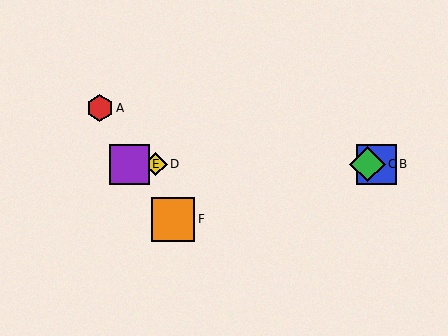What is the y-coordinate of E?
Object E is at y≈164.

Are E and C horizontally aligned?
Yes, both are at y≈164.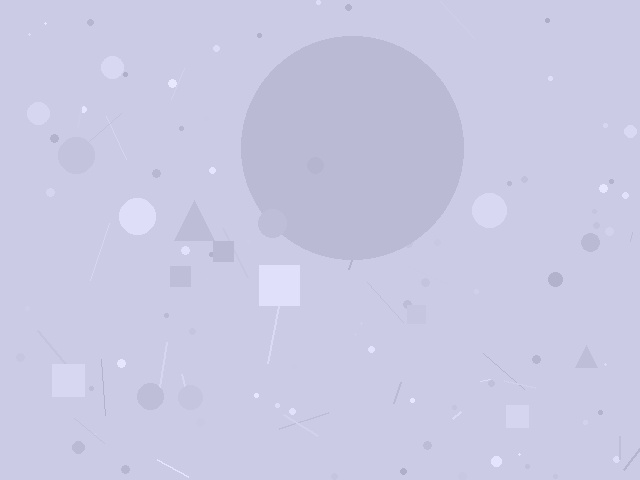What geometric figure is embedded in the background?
A circle is embedded in the background.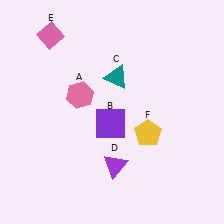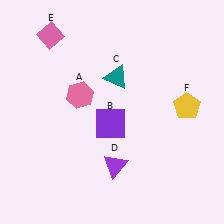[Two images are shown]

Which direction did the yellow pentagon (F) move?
The yellow pentagon (F) moved right.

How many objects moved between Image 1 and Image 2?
1 object moved between the two images.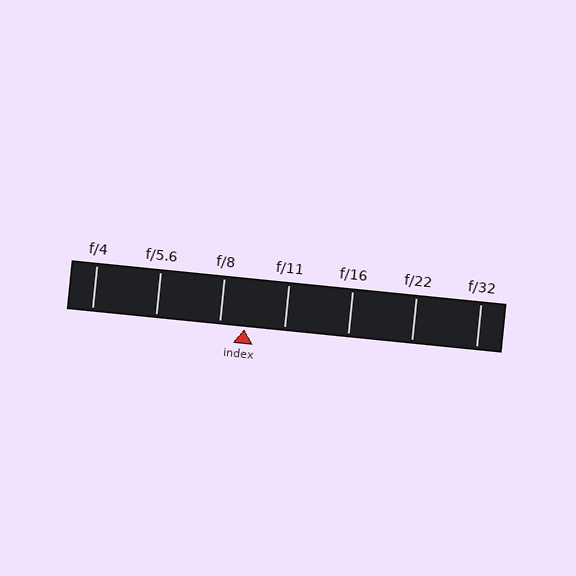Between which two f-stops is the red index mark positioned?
The index mark is between f/8 and f/11.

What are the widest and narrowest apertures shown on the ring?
The widest aperture shown is f/4 and the narrowest is f/32.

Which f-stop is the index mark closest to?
The index mark is closest to f/8.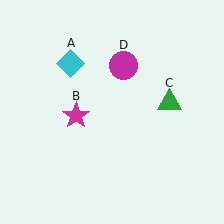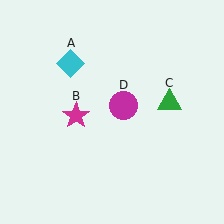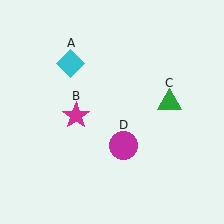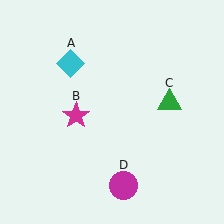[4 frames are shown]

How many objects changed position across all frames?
1 object changed position: magenta circle (object D).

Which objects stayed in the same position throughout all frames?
Cyan diamond (object A) and magenta star (object B) and green triangle (object C) remained stationary.